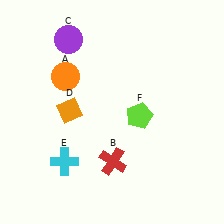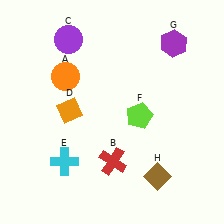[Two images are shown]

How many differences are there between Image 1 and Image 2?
There are 2 differences between the two images.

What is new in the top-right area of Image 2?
A purple hexagon (G) was added in the top-right area of Image 2.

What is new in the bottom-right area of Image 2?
A brown diamond (H) was added in the bottom-right area of Image 2.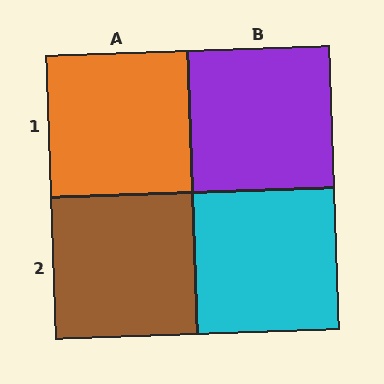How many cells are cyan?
1 cell is cyan.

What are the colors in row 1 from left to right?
Orange, purple.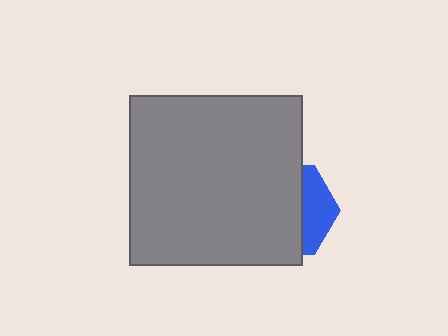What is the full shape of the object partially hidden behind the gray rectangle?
The partially hidden object is a blue hexagon.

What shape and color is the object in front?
The object in front is a gray rectangle.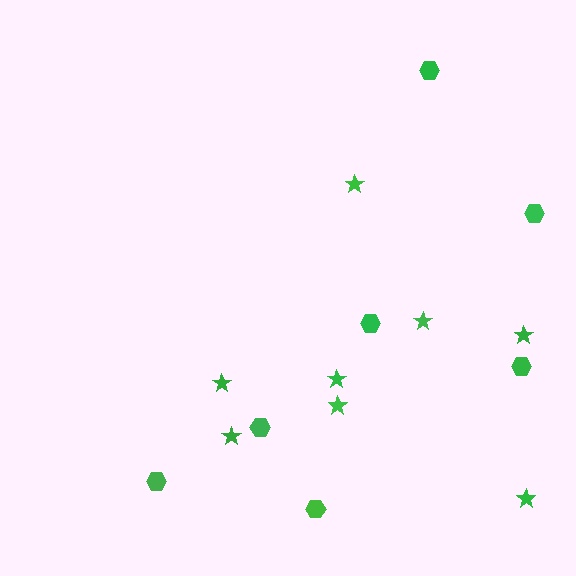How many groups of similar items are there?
There are 2 groups: one group of stars (8) and one group of hexagons (7).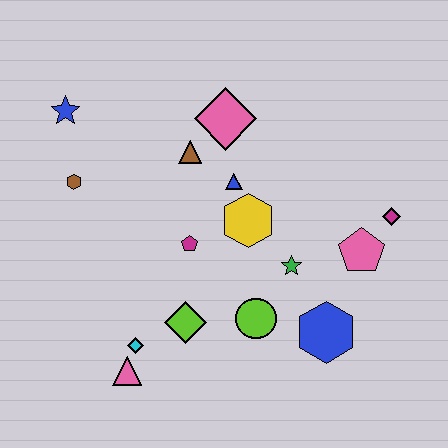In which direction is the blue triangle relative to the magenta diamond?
The blue triangle is to the left of the magenta diamond.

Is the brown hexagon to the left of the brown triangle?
Yes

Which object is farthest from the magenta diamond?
The blue star is farthest from the magenta diamond.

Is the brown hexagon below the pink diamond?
Yes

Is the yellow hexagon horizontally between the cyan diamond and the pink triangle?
No